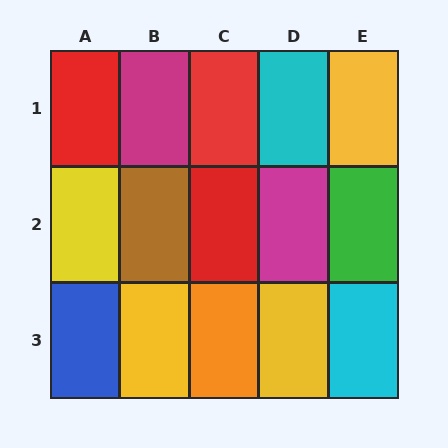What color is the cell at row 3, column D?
Yellow.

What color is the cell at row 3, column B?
Yellow.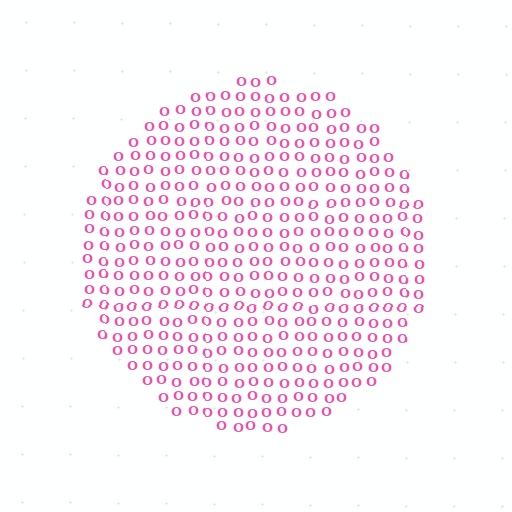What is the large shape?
The large shape is a circle.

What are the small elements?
The small elements are letter O's.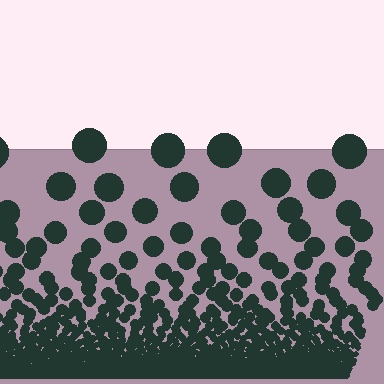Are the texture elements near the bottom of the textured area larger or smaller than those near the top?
Smaller. The gradient is inverted — elements near the bottom are smaller and denser.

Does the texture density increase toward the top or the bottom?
Density increases toward the bottom.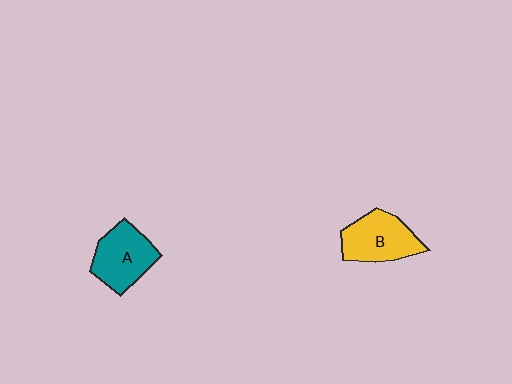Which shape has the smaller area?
Shape A (teal).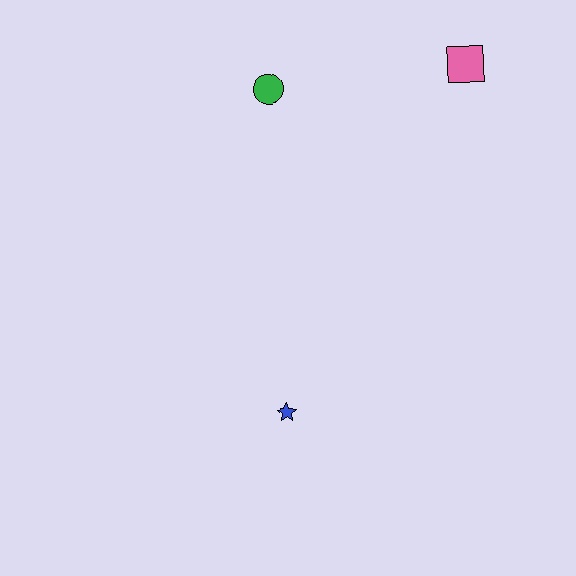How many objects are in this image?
There are 3 objects.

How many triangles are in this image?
There are no triangles.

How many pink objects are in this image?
There is 1 pink object.